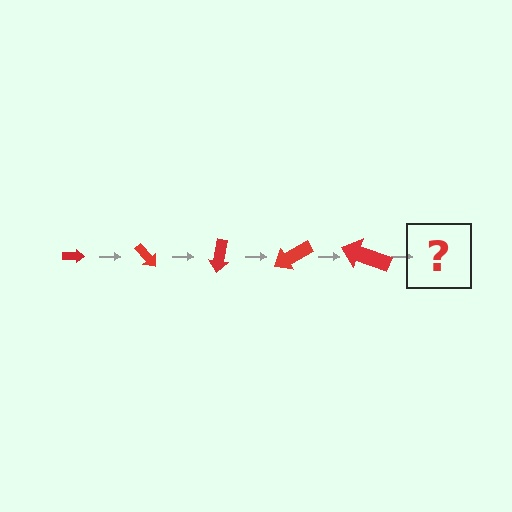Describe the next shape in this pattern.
It should be an arrow, larger than the previous one and rotated 250 degrees from the start.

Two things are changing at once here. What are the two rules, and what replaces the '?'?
The two rules are that the arrow grows larger each step and it rotates 50 degrees each step. The '?' should be an arrow, larger than the previous one and rotated 250 degrees from the start.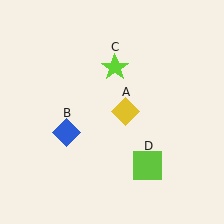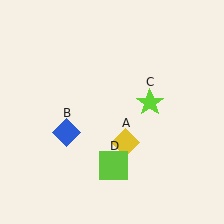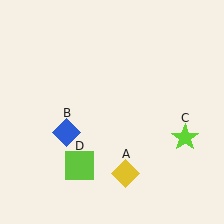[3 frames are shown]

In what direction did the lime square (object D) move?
The lime square (object D) moved left.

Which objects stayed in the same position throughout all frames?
Blue diamond (object B) remained stationary.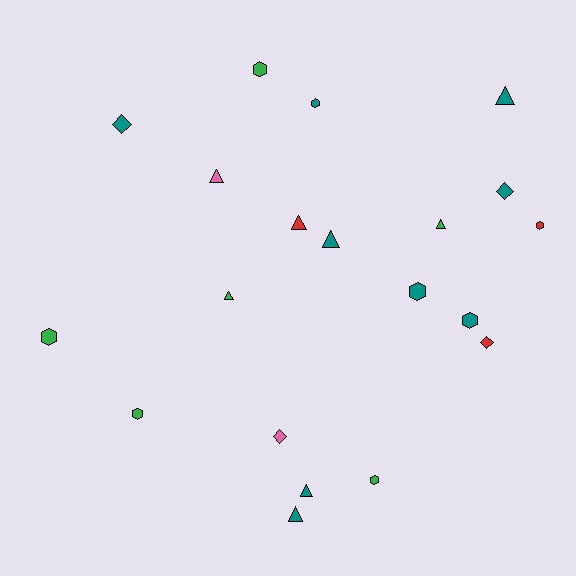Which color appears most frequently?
Teal, with 9 objects.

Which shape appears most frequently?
Triangle, with 8 objects.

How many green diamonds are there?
There are no green diamonds.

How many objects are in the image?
There are 20 objects.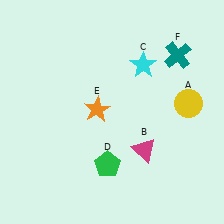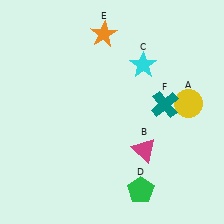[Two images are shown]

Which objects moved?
The objects that moved are: the green pentagon (D), the orange star (E), the teal cross (F).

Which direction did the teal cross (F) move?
The teal cross (F) moved down.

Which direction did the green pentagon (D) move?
The green pentagon (D) moved right.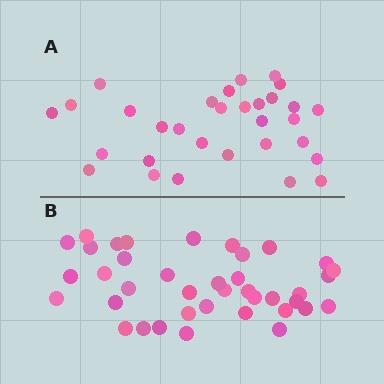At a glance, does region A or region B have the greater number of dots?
Region B (the bottom region) has more dots.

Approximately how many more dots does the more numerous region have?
Region B has roughly 8 or so more dots than region A.